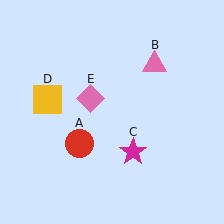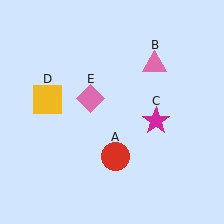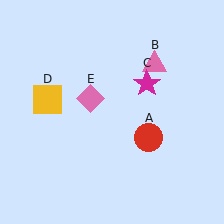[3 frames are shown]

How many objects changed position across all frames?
2 objects changed position: red circle (object A), magenta star (object C).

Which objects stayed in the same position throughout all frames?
Pink triangle (object B) and yellow square (object D) and pink diamond (object E) remained stationary.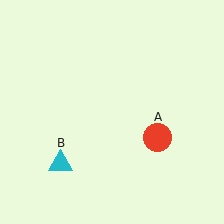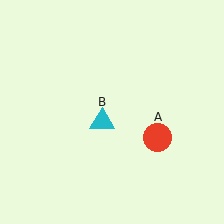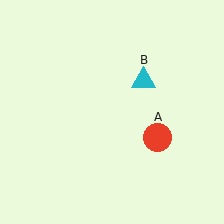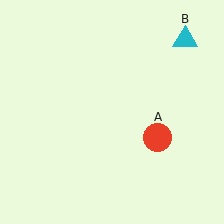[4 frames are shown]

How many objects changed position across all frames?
1 object changed position: cyan triangle (object B).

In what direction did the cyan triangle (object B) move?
The cyan triangle (object B) moved up and to the right.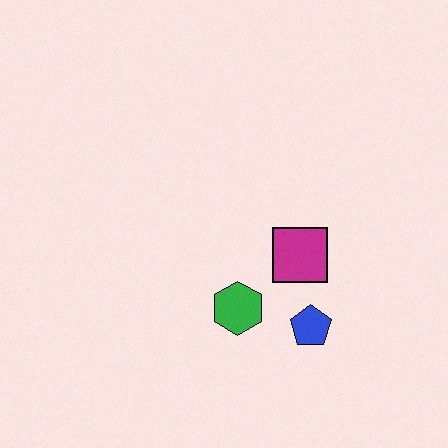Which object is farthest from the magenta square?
The green hexagon is farthest from the magenta square.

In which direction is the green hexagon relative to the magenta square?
The green hexagon is to the left of the magenta square.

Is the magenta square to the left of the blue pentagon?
Yes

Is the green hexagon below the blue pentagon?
No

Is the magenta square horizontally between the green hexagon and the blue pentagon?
Yes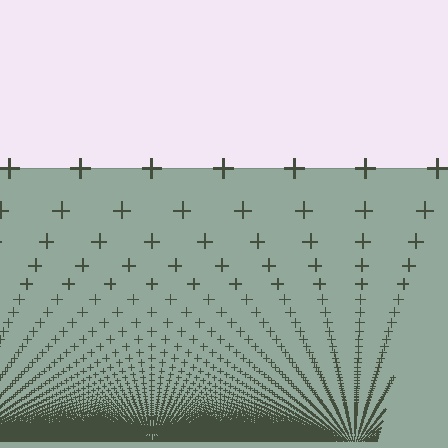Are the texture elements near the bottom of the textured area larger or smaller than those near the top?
Smaller. The gradient is inverted — elements near the bottom are smaller and denser.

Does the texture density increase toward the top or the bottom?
Density increases toward the bottom.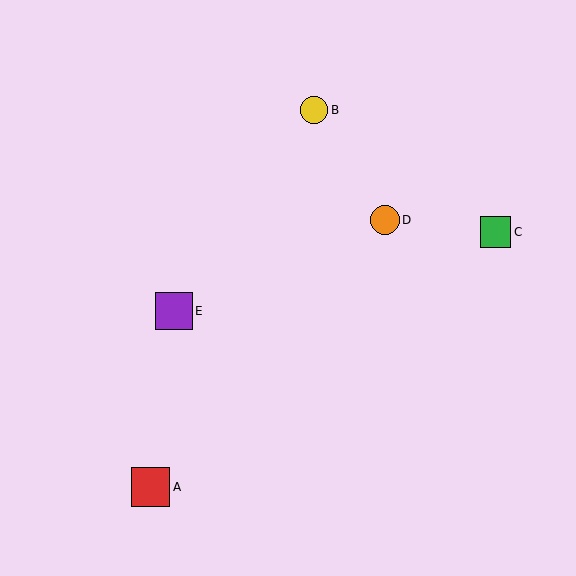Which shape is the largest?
The red square (labeled A) is the largest.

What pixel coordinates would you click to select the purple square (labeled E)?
Click at (174, 311) to select the purple square E.